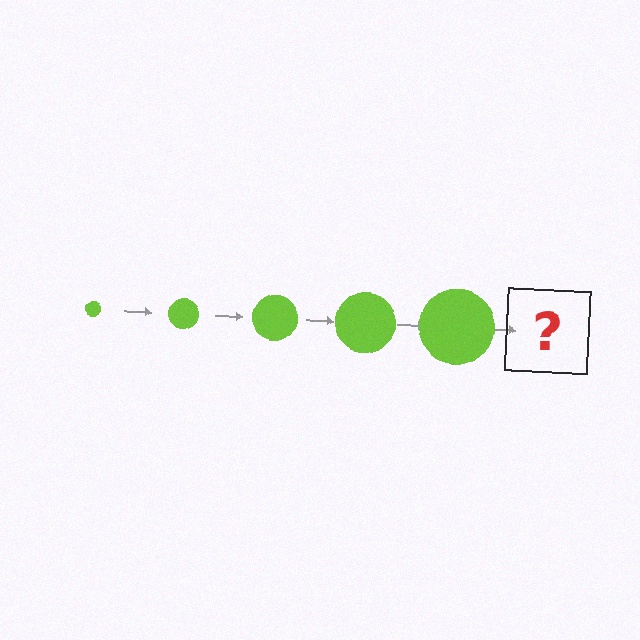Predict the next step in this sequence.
The next step is a lime circle, larger than the previous one.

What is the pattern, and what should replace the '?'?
The pattern is that the circle gets progressively larger each step. The '?' should be a lime circle, larger than the previous one.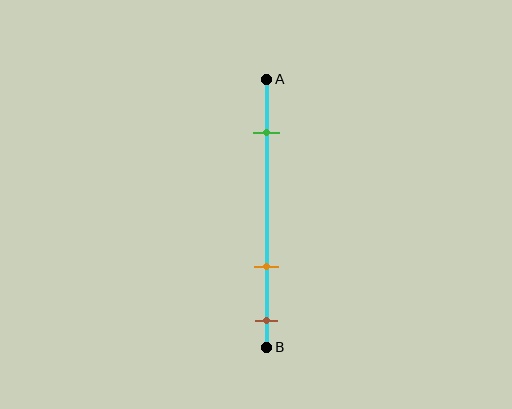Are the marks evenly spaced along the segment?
No, the marks are not evenly spaced.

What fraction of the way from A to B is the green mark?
The green mark is approximately 20% (0.2) of the way from A to B.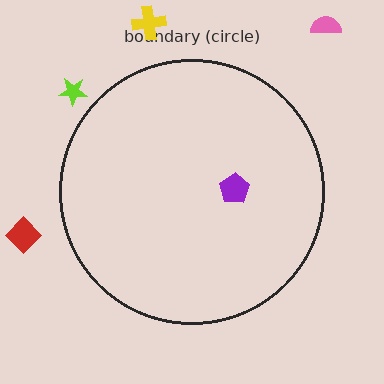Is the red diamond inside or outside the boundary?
Outside.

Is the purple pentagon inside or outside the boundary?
Inside.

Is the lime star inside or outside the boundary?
Outside.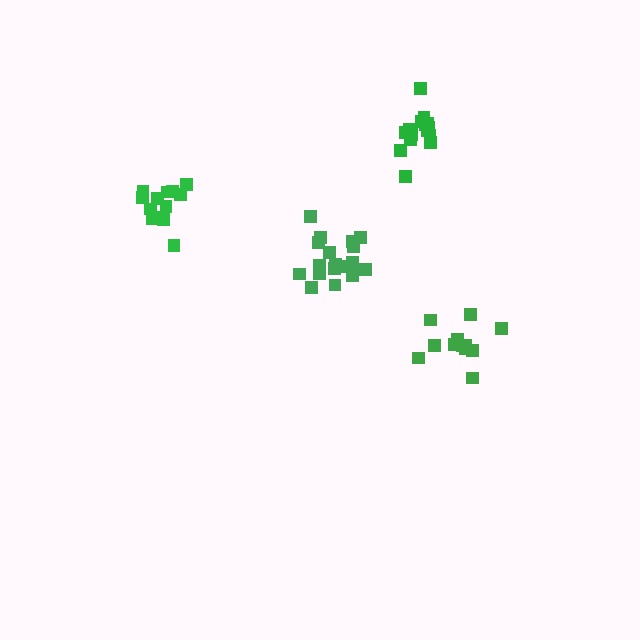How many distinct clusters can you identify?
There are 4 distinct clusters.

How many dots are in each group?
Group 1: 12 dots, Group 2: 18 dots, Group 3: 13 dots, Group 4: 16 dots (59 total).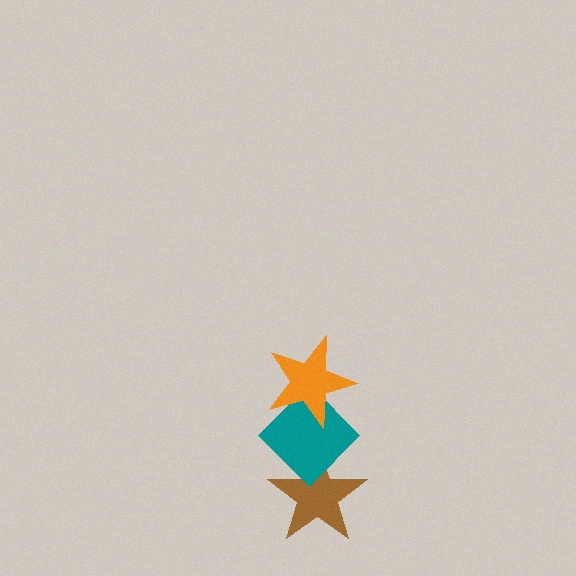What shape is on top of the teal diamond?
The orange star is on top of the teal diamond.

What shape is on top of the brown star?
The teal diamond is on top of the brown star.